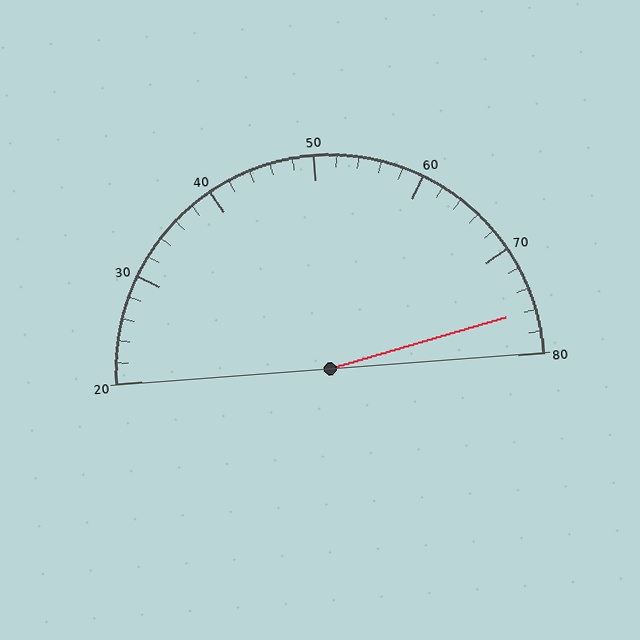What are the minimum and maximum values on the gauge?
The gauge ranges from 20 to 80.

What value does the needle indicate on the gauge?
The needle indicates approximately 76.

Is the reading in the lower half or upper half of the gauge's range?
The reading is in the upper half of the range (20 to 80).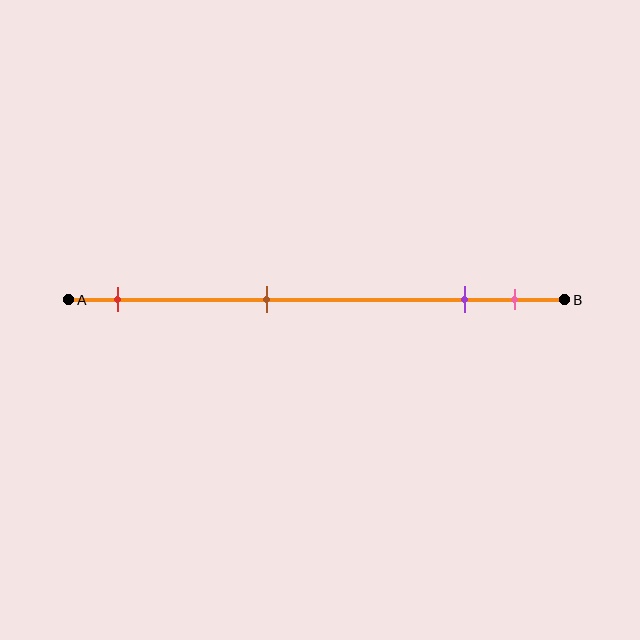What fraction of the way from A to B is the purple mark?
The purple mark is approximately 80% (0.8) of the way from A to B.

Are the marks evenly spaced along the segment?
No, the marks are not evenly spaced.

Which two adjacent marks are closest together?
The purple and pink marks are the closest adjacent pair.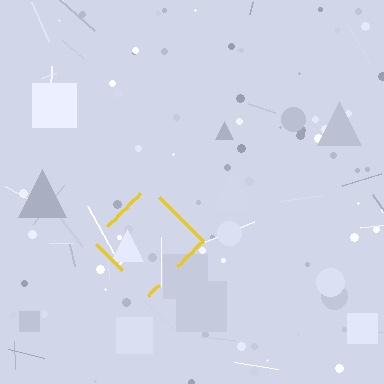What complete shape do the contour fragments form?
The contour fragments form a diamond.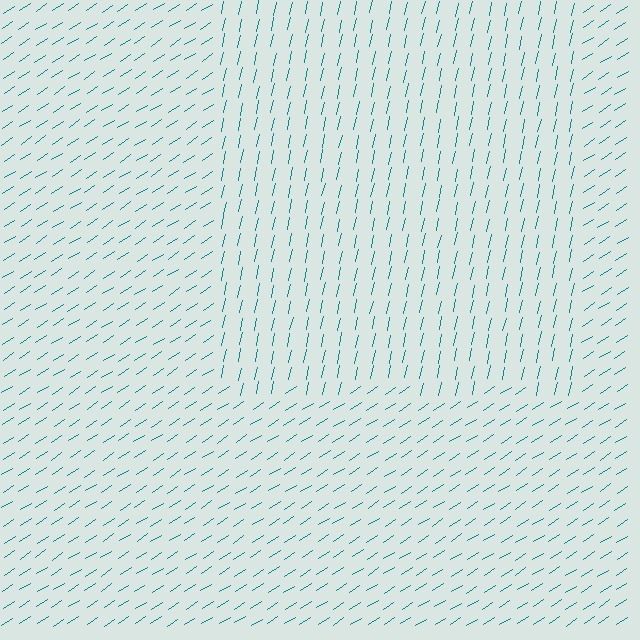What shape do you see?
I see a rectangle.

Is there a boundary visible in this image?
Yes, there is a texture boundary formed by a change in line orientation.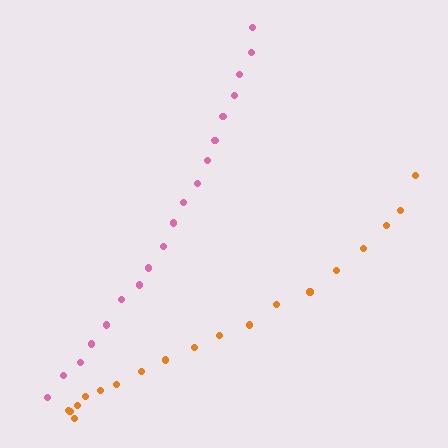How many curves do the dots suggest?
There are 2 distinct paths.